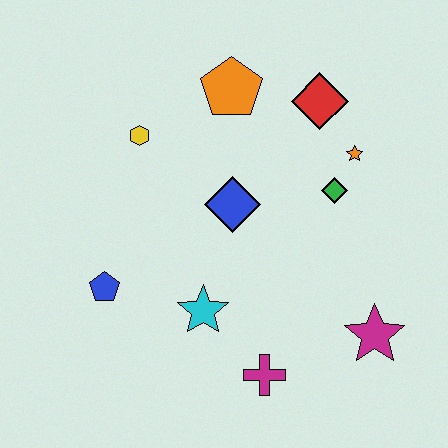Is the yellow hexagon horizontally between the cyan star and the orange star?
No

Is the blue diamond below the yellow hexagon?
Yes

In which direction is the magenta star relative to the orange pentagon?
The magenta star is below the orange pentagon.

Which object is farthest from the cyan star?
The red diamond is farthest from the cyan star.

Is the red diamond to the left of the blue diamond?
No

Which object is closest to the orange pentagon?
The red diamond is closest to the orange pentagon.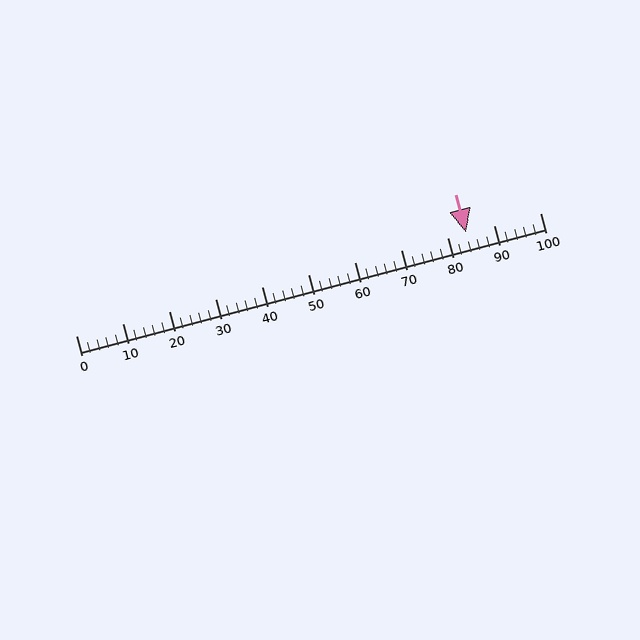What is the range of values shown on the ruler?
The ruler shows values from 0 to 100.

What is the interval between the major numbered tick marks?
The major tick marks are spaced 10 units apart.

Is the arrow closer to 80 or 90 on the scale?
The arrow is closer to 80.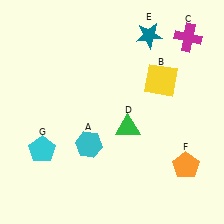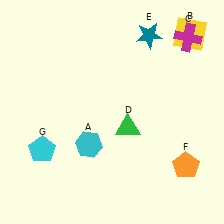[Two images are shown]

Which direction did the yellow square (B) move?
The yellow square (B) moved up.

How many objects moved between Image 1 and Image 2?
1 object moved between the two images.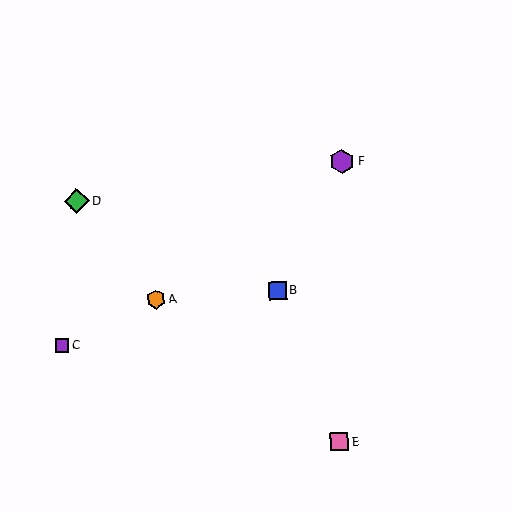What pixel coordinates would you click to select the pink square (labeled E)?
Click at (340, 442) to select the pink square E.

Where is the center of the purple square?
The center of the purple square is at (62, 346).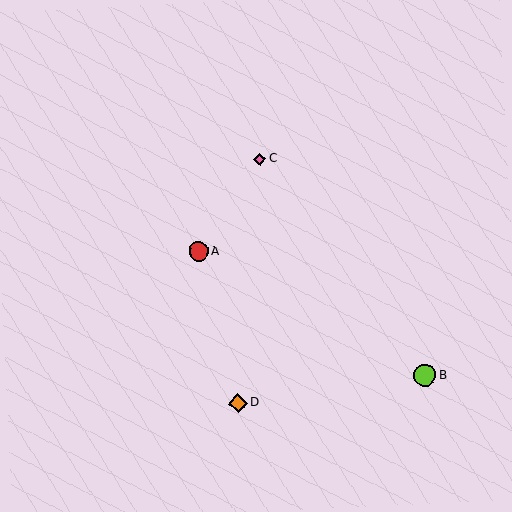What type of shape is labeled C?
Shape C is a pink diamond.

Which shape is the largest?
The lime circle (labeled B) is the largest.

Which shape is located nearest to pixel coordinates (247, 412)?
The orange diamond (labeled D) at (238, 403) is nearest to that location.